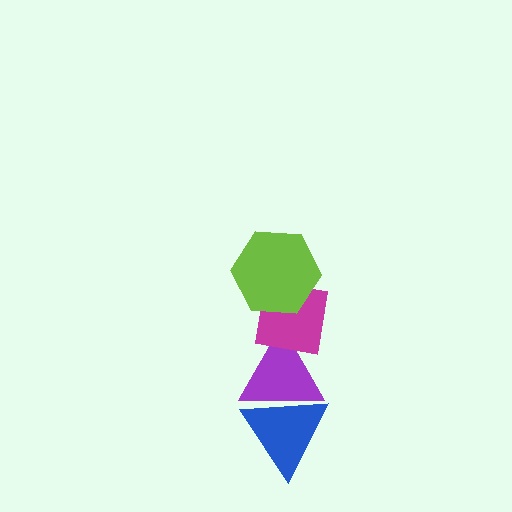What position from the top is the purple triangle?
The purple triangle is 3rd from the top.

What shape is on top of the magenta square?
The lime hexagon is on top of the magenta square.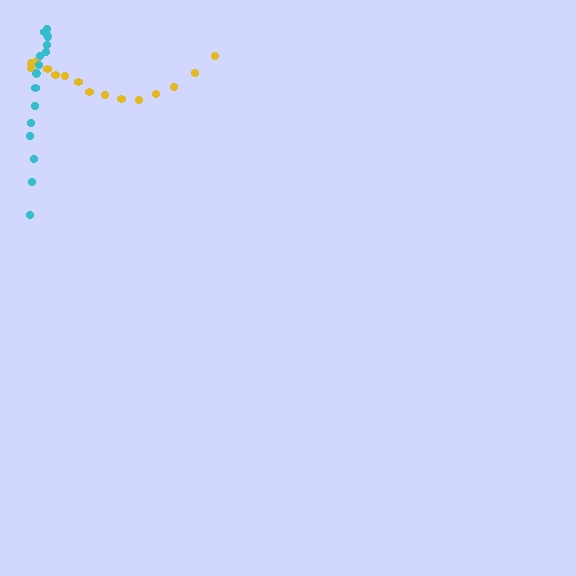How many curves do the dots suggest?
There are 2 distinct paths.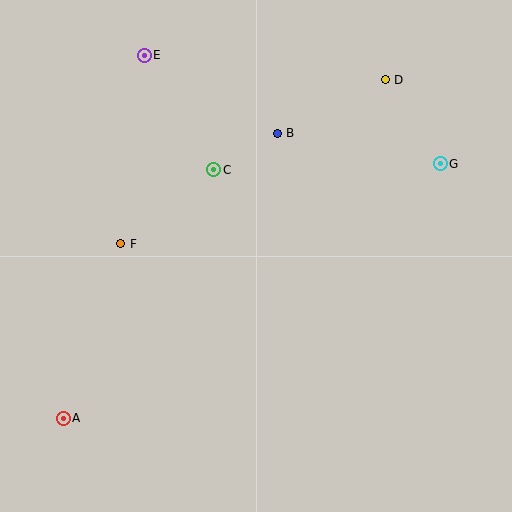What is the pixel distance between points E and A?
The distance between E and A is 372 pixels.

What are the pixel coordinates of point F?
Point F is at (121, 244).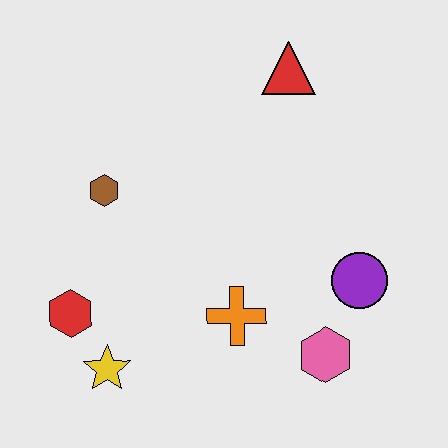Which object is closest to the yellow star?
The red hexagon is closest to the yellow star.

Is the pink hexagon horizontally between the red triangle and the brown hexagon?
No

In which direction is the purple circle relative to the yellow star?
The purple circle is to the right of the yellow star.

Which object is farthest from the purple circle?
The red hexagon is farthest from the purple circle.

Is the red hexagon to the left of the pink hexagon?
Yes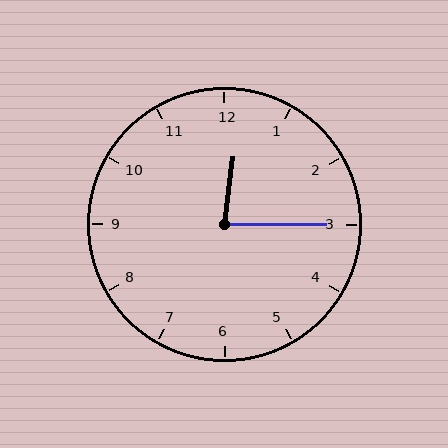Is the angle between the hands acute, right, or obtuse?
It is acute.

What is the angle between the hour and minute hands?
Approximately 82 degrees.